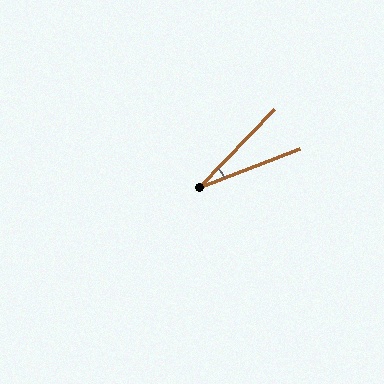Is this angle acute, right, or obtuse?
It is acute.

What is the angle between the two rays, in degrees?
Approximately 25 degrees.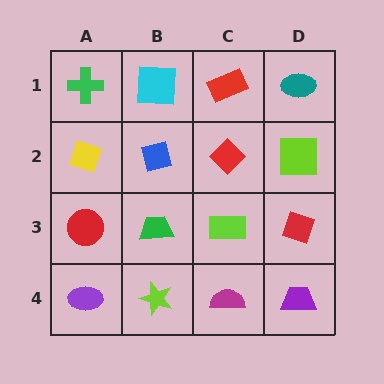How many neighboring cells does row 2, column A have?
3.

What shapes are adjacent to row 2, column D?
A teal ellipse (row 1, column D), a red diamond (row 3, column D), a red diamond (row 2, column C).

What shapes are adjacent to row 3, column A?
A yellow diamond (row 2, column A), a purple ellipse (row 4, column A), a green trapezoid (row 3, column B).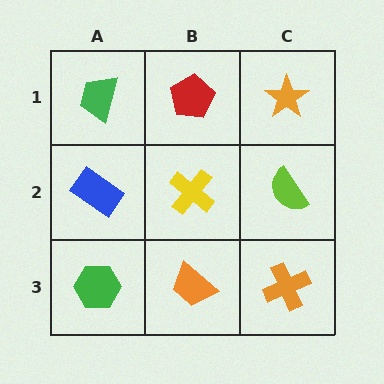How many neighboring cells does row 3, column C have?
2.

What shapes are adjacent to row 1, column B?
A yellow cross (row 2, column B), a green trapezoid (row 1, column A), an orange star (row 1, column C).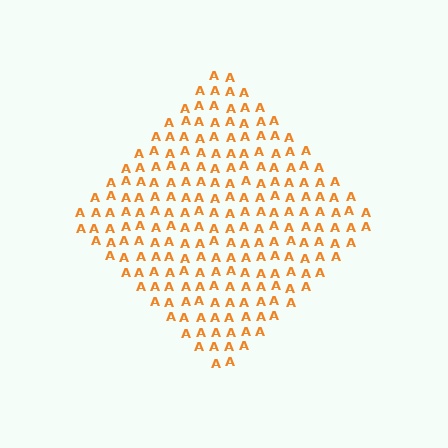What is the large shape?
The large shape is a diamond.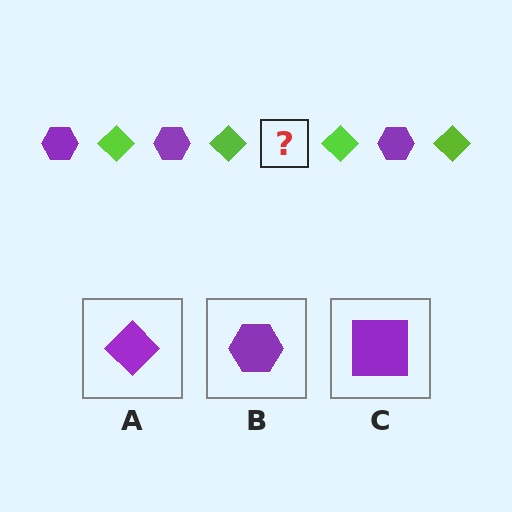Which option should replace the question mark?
Option B.